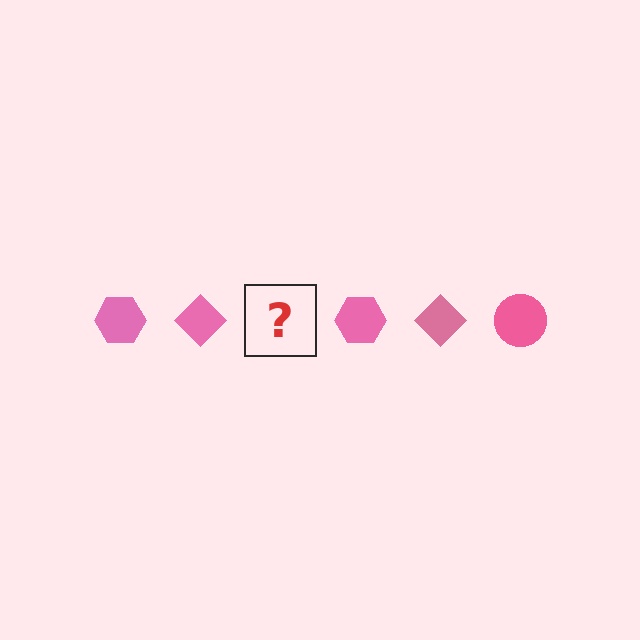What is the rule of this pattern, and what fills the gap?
The rule is that the pattern cycles through hexagon, diamond, circle shapes in pink. The gap should be filled with a pink circle.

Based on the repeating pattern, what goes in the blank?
The blank should be a pink circle.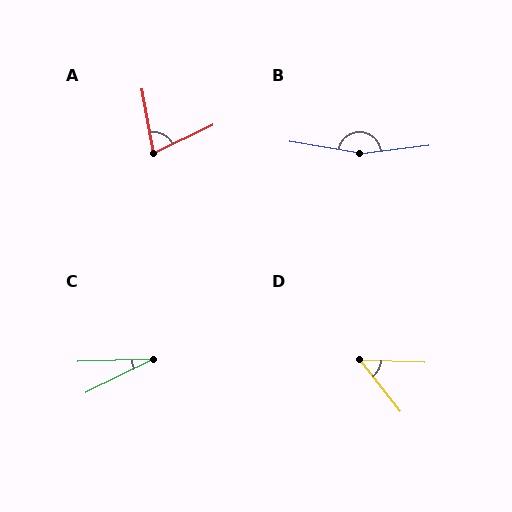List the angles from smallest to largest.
C (25°), D (50°), A (74°), B (164°).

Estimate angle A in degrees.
Approximately 74 degrees.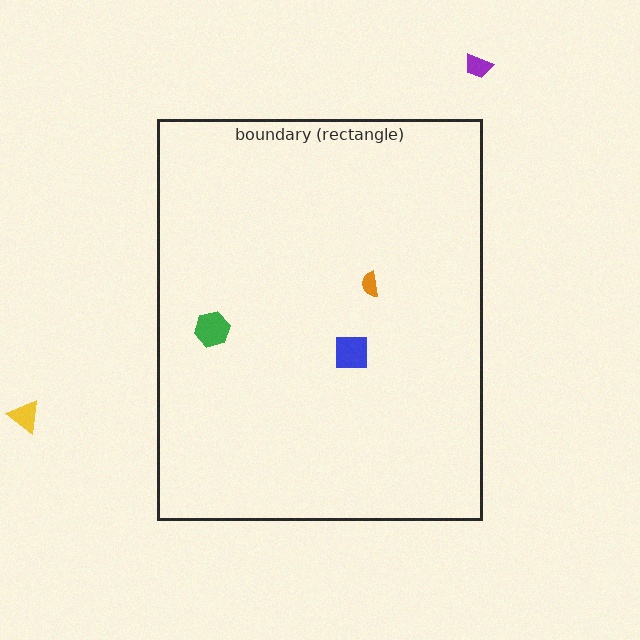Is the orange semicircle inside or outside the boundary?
Inside.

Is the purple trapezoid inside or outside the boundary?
Outside.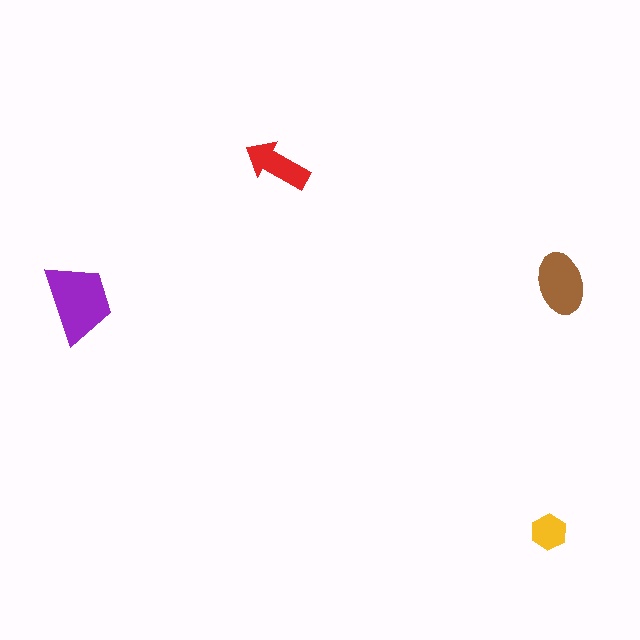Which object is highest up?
The red arrow is topmost.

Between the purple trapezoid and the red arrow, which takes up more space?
The purple trapezoid.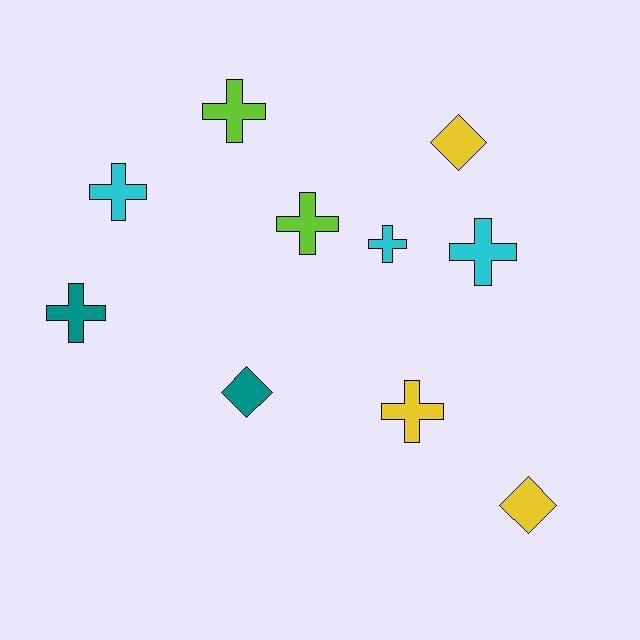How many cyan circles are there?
There are no cyan circles.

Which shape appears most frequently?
Cross, with 7 objects.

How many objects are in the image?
There are 10 objects.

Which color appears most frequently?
Yellow, with 3 objects.